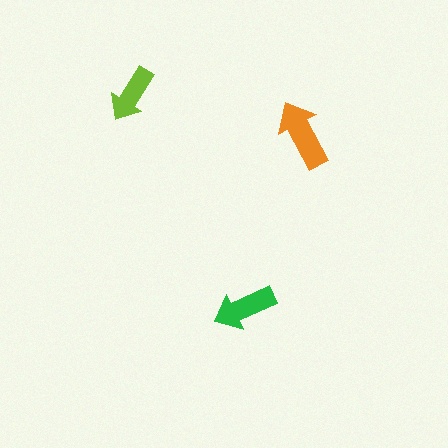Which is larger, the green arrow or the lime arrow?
The green one.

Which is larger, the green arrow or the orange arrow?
The orange one.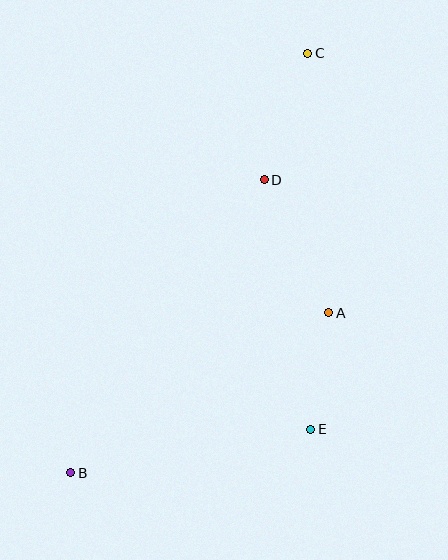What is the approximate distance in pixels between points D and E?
The distance between D and E is approximately 254 pixels.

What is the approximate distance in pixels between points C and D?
The distance between C and D is approximately 134 pixels.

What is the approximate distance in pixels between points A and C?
The distance between A and C is approximately 260 pixels.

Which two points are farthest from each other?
Points B and C are farthest from each other.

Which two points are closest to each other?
Points A and E are closest to each other.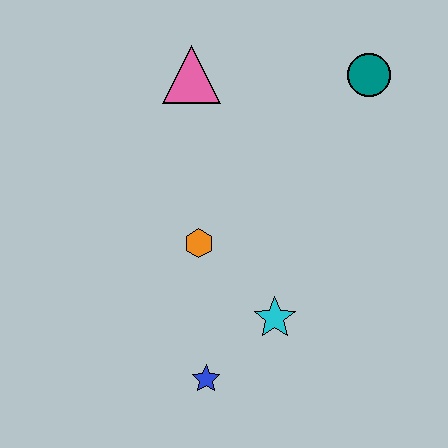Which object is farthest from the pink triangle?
The blue star is farthest from the pink triangle.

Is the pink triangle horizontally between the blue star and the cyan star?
No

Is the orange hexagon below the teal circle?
Yes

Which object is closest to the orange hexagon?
The cyan star is closest to the orange hexagon.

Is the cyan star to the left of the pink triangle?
No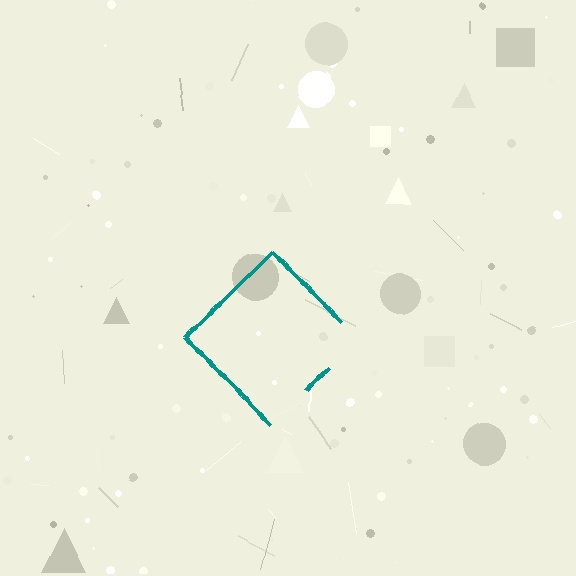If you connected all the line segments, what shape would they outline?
They would outline a diamond.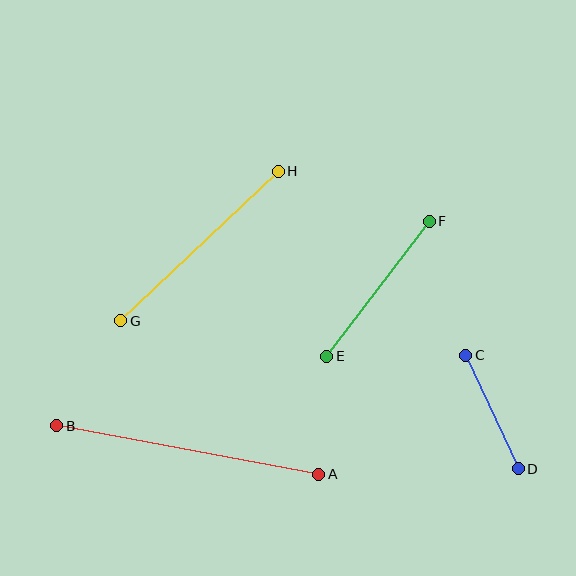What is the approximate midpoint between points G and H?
The midpoint is at approximately (199, 246) pixels.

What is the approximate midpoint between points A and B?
The midpoint is at approximately (188, 450) pixels.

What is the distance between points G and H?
The distance is approximately 217 pixels.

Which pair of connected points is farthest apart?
Points A and B are farthest apart.